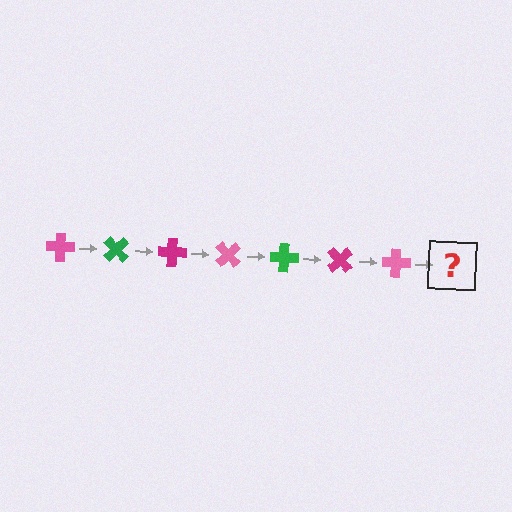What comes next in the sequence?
The next element should be a green cross, rotated 315 degrees from the start.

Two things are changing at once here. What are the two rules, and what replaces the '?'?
The two rules are that it rotates 45 degrees each step and the color cycles through pink, green, and magenta. The '?' should be a green cross, rotated 315 degrees from the start.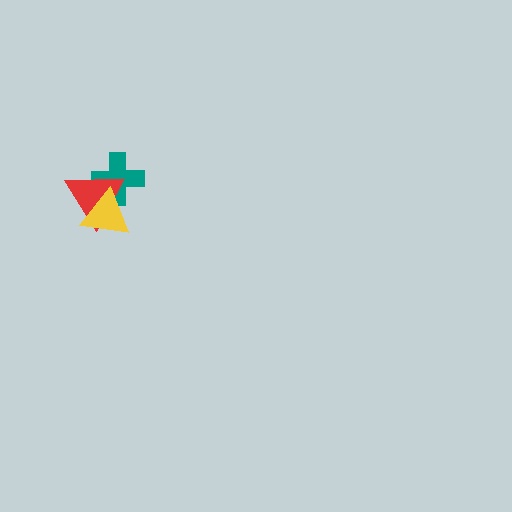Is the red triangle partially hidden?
Yes, it is partially covered by another shape.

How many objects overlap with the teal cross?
2 objects overlap with the teal cross.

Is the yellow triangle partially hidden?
No, no other shape covers it.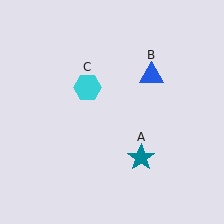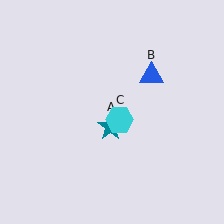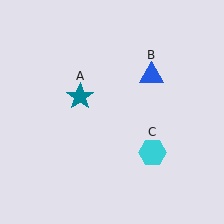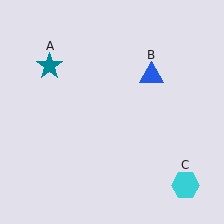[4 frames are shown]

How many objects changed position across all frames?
2 objects changed position: teal star (object A), cyan hexagon (object C).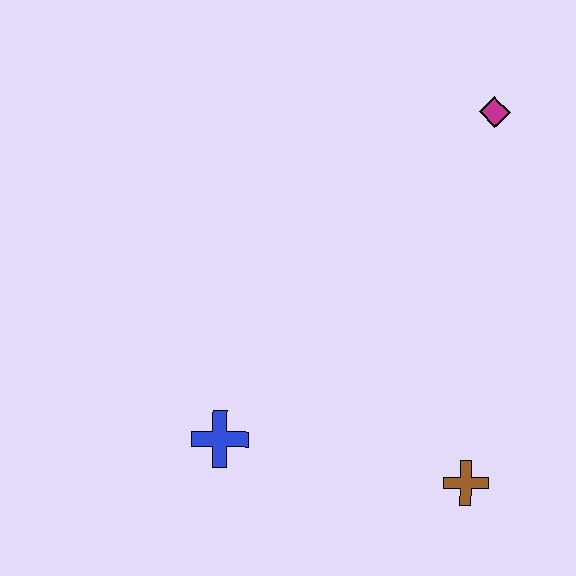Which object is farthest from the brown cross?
The magenta diamond is farthest from the brown cross.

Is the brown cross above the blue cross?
No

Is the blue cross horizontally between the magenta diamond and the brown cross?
No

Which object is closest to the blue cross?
The brown cross is closest to the blue cross.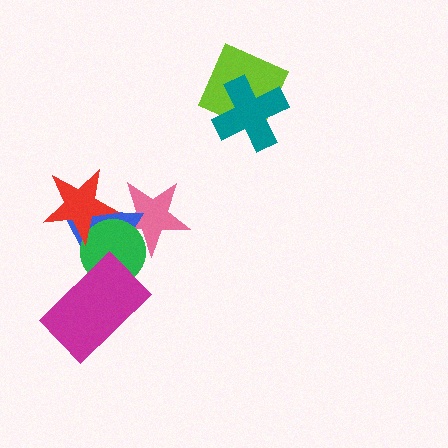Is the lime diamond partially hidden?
Yes, it is partially covered by another shape.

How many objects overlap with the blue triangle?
4 objects overlap with the blue triangle.